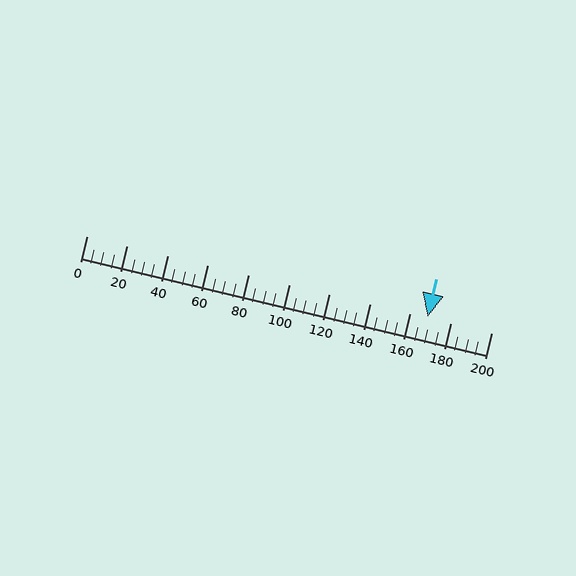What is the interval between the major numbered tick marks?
The major tick marks are spaced 20 units apart.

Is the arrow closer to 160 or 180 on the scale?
The arrow is closer to 160.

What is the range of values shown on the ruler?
The ruler shows values from 0 to 200.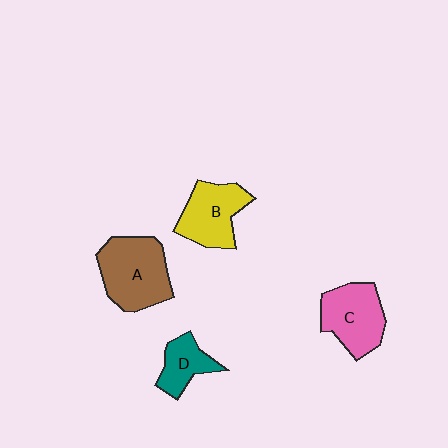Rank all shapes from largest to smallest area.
From largest to smallest: A (brown), C (pink), B (yellow), D (teal).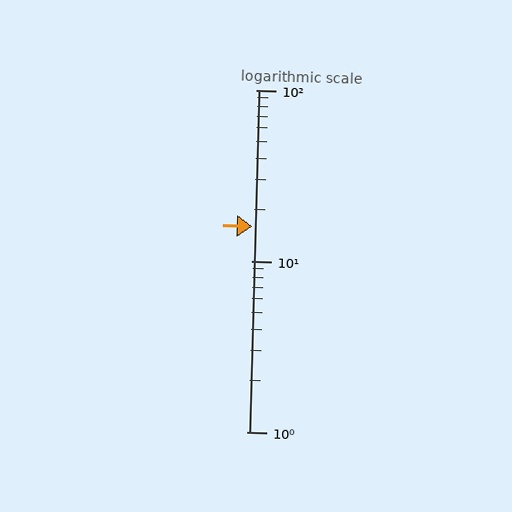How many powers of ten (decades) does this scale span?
The scale spans 2 decades, from 1 to 100.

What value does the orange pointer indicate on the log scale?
The pointer indicates approximately 16.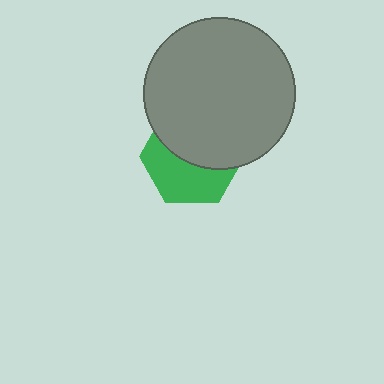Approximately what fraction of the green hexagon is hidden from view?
Roughly 53% of the green hexagon is hidden behind the gray circle.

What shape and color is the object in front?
The object in front is a gray circle.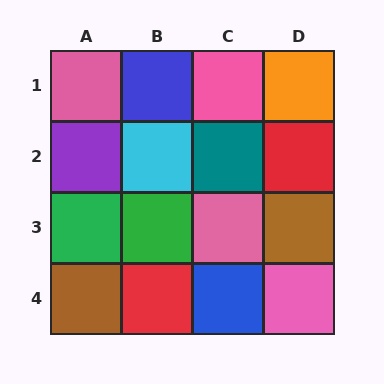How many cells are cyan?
1 cell is cyan.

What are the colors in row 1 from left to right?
Pink, blue, pink, orange.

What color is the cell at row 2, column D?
Red.